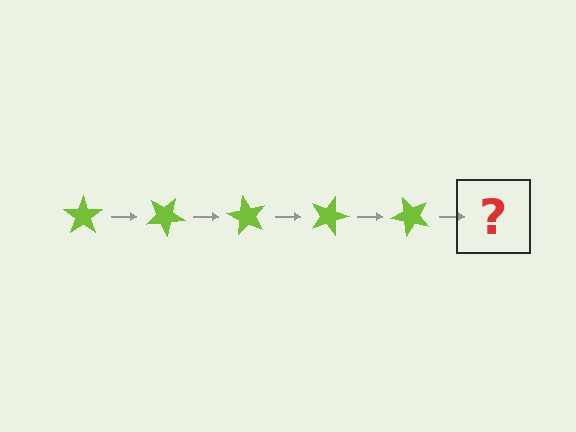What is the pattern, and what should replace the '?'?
The pattern is that the star rotates 30 degrees each step. The '?' should be a lime star rotated 150 degrees.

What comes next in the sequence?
The next element should be a lime star rotated 150 degrees.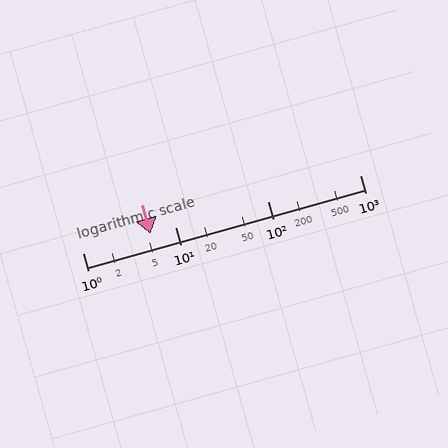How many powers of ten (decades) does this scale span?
The scale spans 3 decades, from 1 to 1000.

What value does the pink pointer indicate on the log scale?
The pointer indicates approximately 5.4.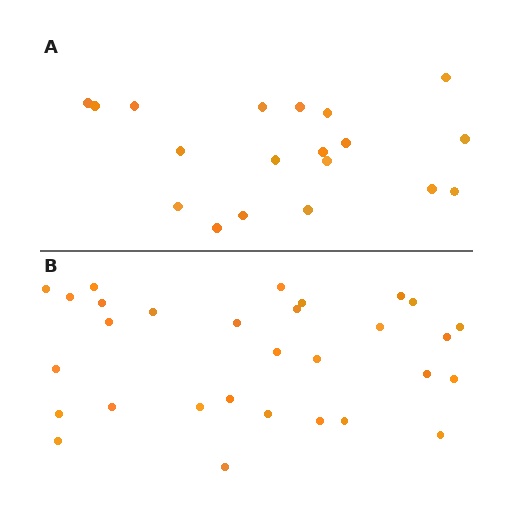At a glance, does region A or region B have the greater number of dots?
Region B (the bottom region) has more dots.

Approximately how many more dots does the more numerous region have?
Region B has roughly 12 or so more dots than region A.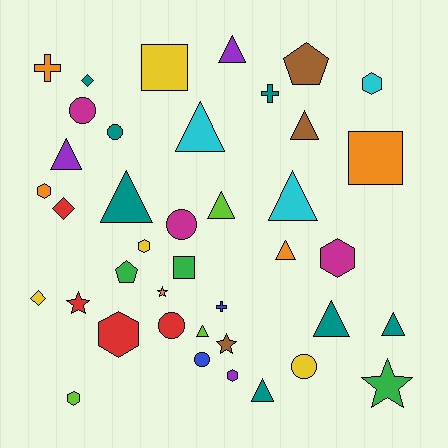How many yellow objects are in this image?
There are 4 yellow objects.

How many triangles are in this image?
There are 12 triangles.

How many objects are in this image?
There are 40 objects.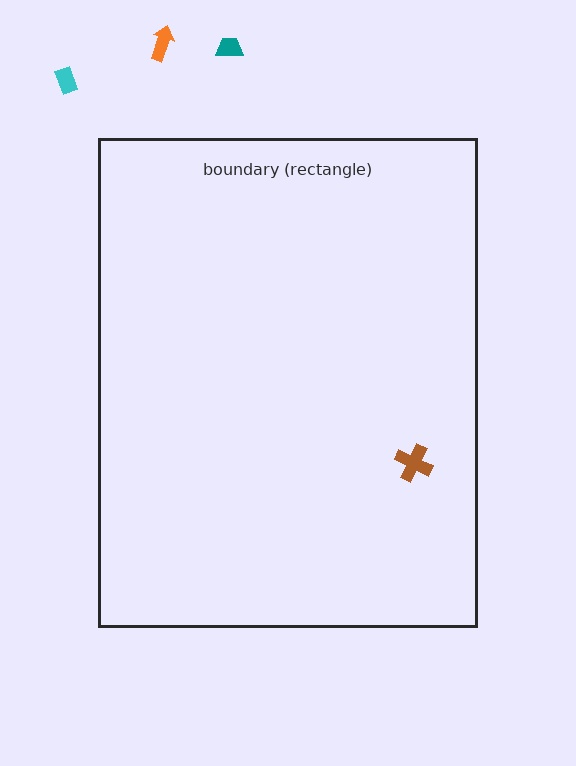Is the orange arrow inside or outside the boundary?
Outside.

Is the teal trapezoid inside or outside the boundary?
Outside.